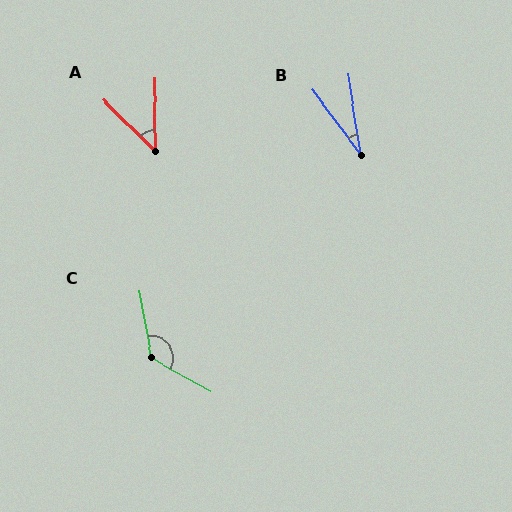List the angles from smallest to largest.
B (28°), A (44°), C (129°).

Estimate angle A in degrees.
Approximately 44 degrees.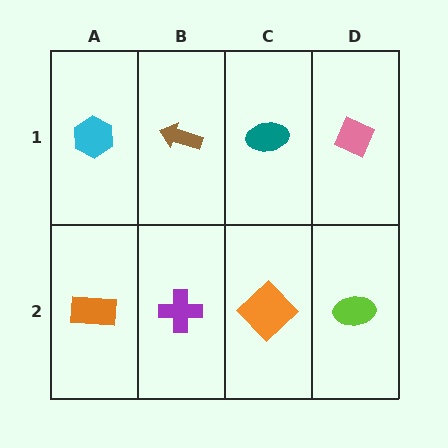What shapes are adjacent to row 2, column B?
A brown arrow (row 1, column B), an orange rectangle (row 2, column A), an orange diamond (row 2, column C).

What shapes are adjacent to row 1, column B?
A purple cross (row 2, column B), a cyan hexagon (row 1, column A), a teal ellipse (row 1, column C).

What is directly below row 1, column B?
A purple cross.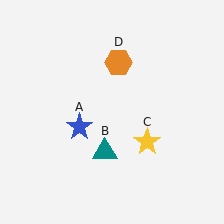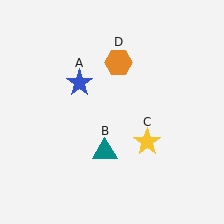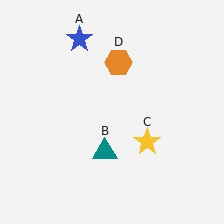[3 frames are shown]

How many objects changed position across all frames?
1 object changed position: blue star (object A).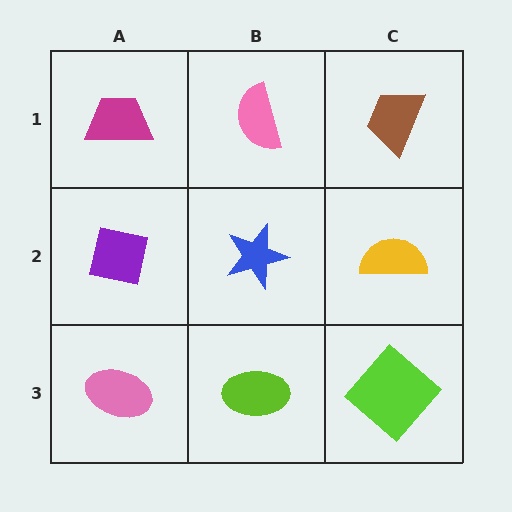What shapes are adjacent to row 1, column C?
A yellow semicircle (row 2, column C), a pink semicircle (row 1, column B).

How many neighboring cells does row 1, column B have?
3.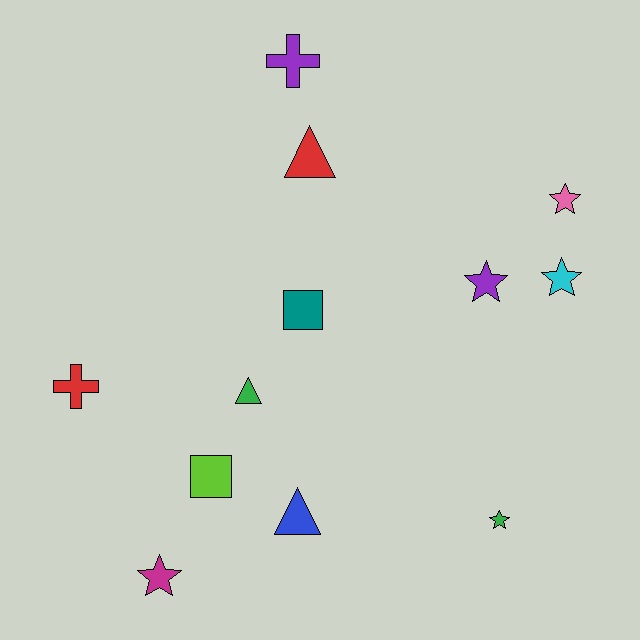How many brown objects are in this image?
There are no brown objects.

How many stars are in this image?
There are 5 stars.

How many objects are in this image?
There are 12 objects.